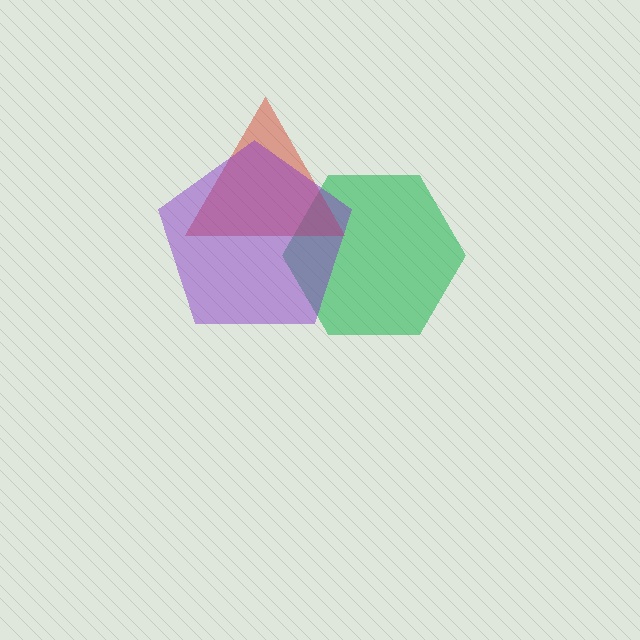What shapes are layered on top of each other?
The layered shapes are: a green hexagon, a red triangle, a purple pentagon.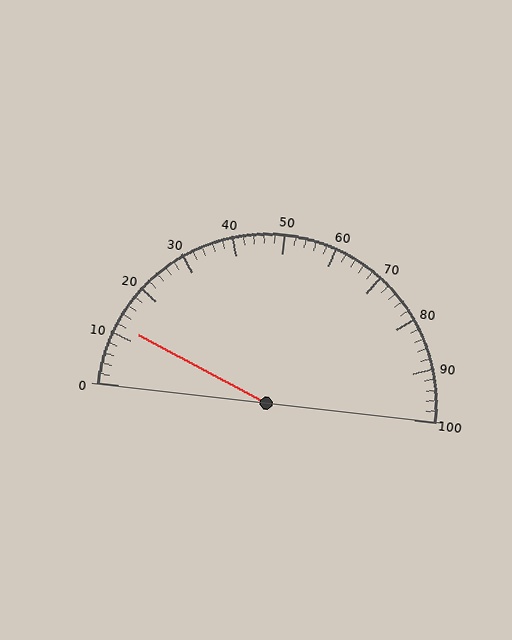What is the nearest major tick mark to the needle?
The nearest major tick mark is 10.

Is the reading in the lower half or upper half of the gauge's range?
The reading is in the lower half of the range (0 to 100).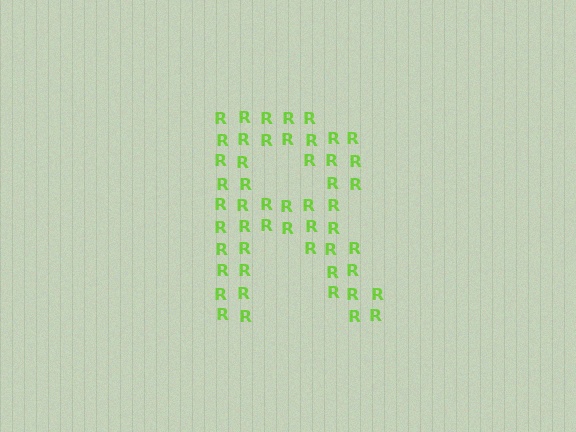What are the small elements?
The small elements are letter R's.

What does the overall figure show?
The overall figure shows the letter R.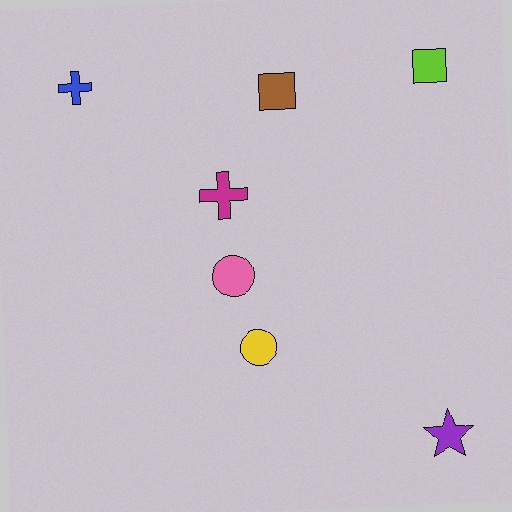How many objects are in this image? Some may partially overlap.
There are 7 objects.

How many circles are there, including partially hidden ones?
There are 2 circles.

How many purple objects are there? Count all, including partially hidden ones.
There is 1 purple object.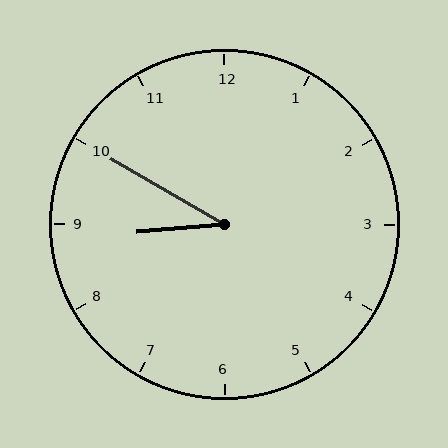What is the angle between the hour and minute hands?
Approximately 35 degrees.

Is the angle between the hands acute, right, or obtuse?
It is acute.